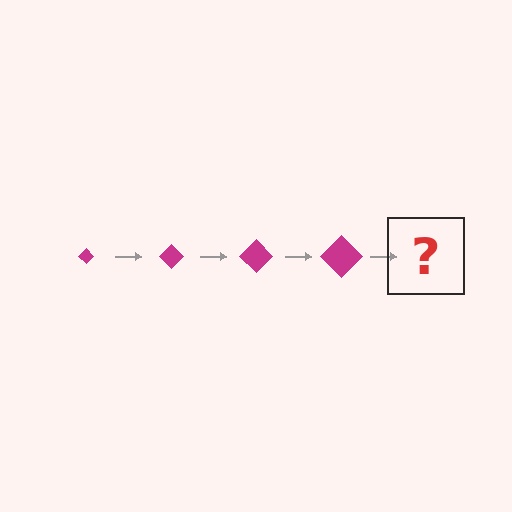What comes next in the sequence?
The next element should be a magenta diamond, larger than the previous one.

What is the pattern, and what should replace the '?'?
The pattern is that the diamond gets progressively larger each step. The '?' should be a magenta diamond, larger than the previous one.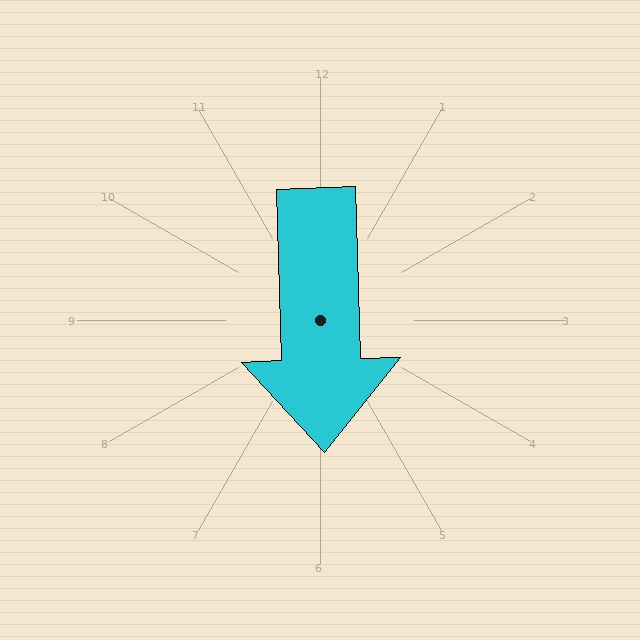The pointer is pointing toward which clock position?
Roughly 6 o'clock.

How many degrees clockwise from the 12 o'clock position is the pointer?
Approximately 178 degrees.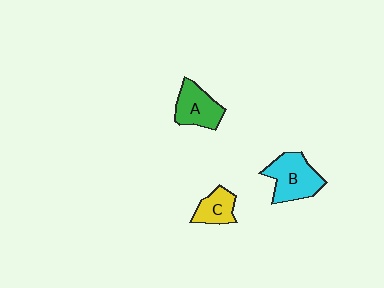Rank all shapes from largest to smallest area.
From largest to smallest: B (cyan), A (green), C (yellow).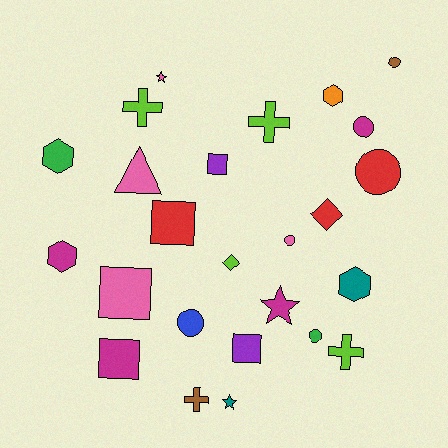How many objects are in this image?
There are 25 objects.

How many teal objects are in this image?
There are 2 teal objects.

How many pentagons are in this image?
There are no pentagons.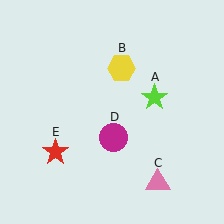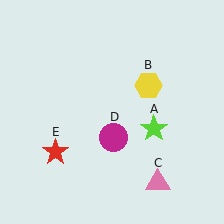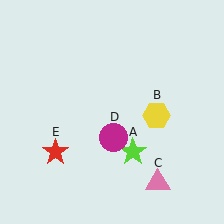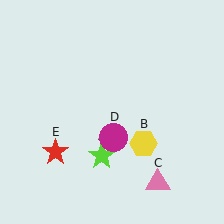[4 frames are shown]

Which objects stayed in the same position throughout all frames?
Pink triangle (object C) and magenta circle (object D) and red star (object E) remained stationary.